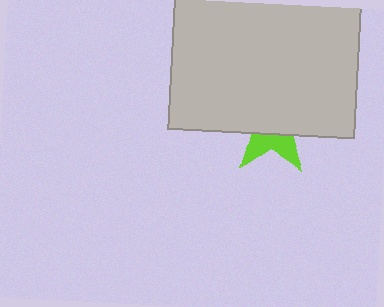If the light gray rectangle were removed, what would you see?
You would see the complete lime star.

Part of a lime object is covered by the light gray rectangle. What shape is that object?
It is a star.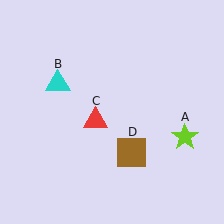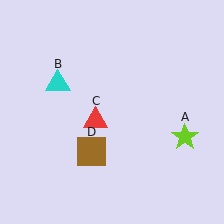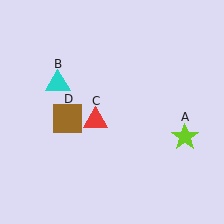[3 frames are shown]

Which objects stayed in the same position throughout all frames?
Lime star (object A) and cyan triangle (object B) and red triangle (object C) remained stationary.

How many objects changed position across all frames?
1 object changed position: brown square (object D).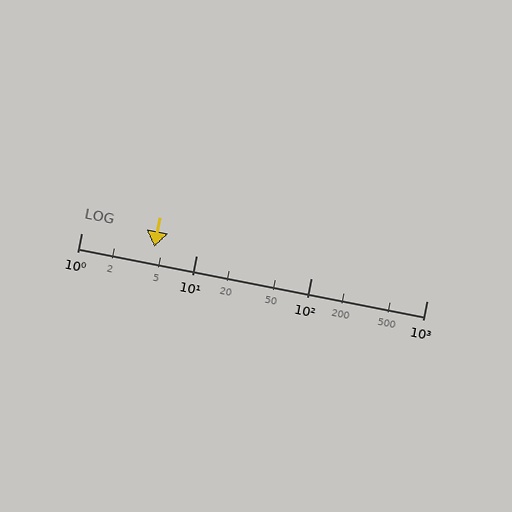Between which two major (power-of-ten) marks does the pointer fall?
The pointer is between 1 and 10.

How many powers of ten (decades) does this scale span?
The scale spans 3 decades, from 1 to 1000.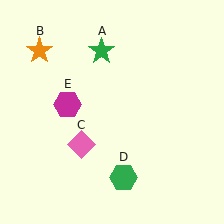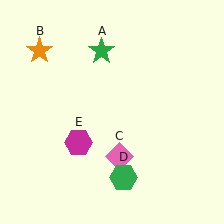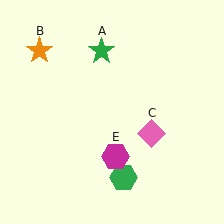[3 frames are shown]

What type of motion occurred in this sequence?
The pink diamond (object C), magenta hexagon (object E) rotated counterclockwise around the center of the scene.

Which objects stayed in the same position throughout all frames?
Green star (object A) and orange star (object B) and green hexagon (object D) remained stationary.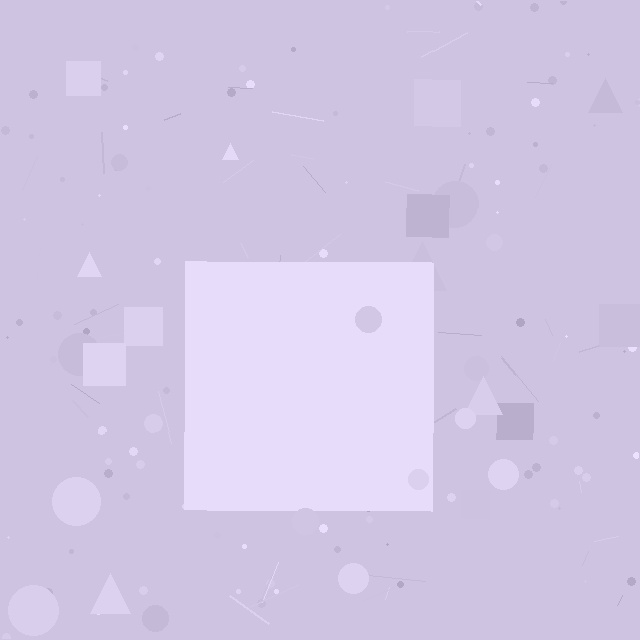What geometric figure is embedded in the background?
A square is embedded in the background.